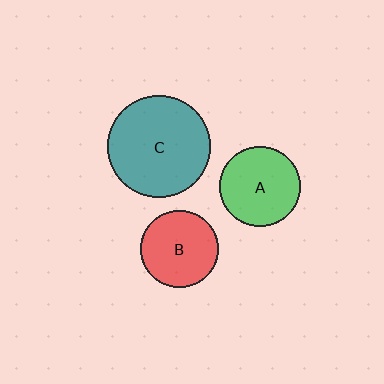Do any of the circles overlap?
No, none of the circles overlap.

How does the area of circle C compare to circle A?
Approximately 1.6 times.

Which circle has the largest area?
Circle C (teal).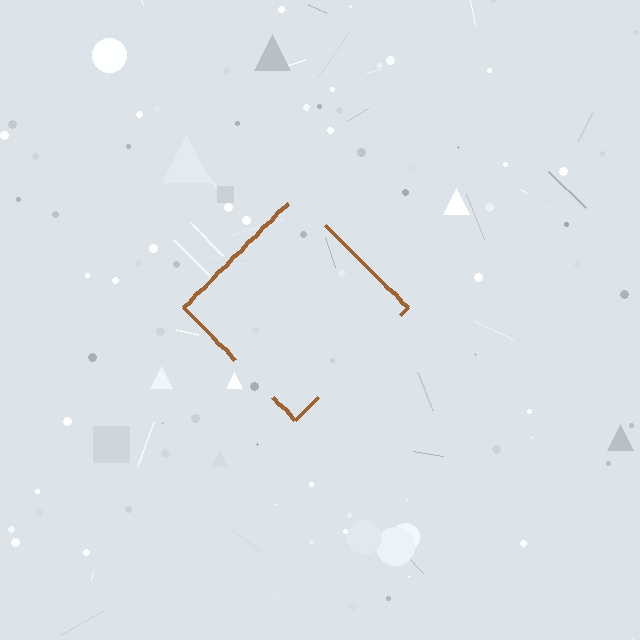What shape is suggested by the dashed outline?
The dashed outline suggests a diamond.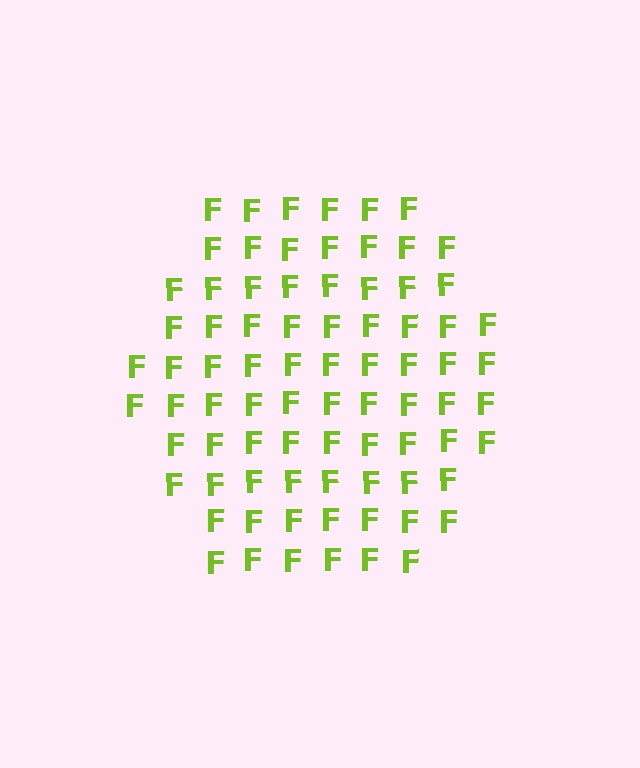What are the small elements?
The small elements are letter F's.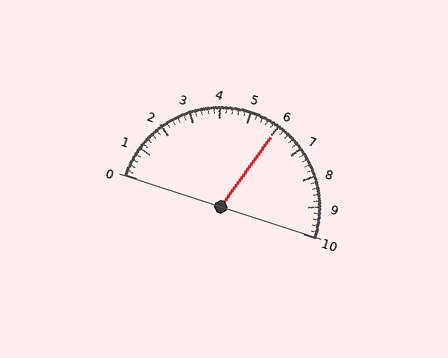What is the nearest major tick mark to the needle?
The nearest major tick mark is 6.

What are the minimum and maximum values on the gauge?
The gauge ranges from 0 to 10.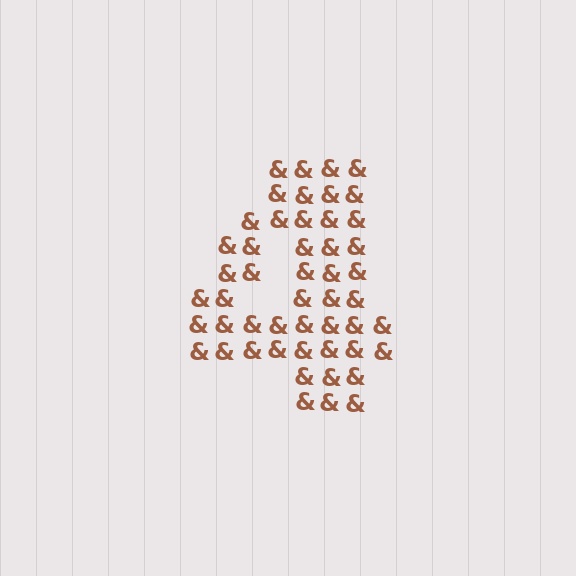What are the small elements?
The small elements are ampersands.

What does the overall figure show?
The overall figure shows the digit 4.